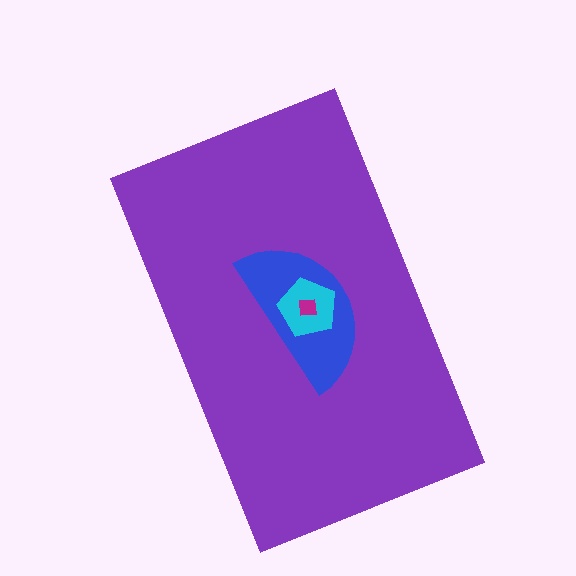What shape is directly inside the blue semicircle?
The cyan pentagon.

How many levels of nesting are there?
4.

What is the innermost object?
The magenta square.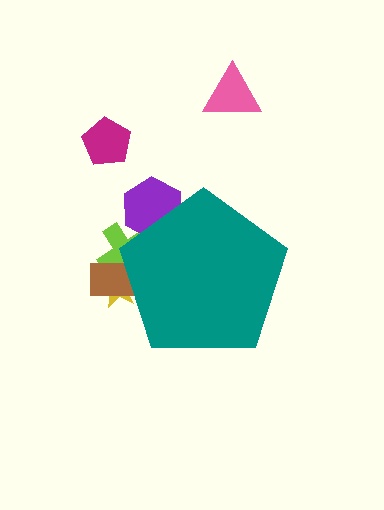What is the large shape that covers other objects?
A teal pentagon.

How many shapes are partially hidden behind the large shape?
4 shapes are partially hidden.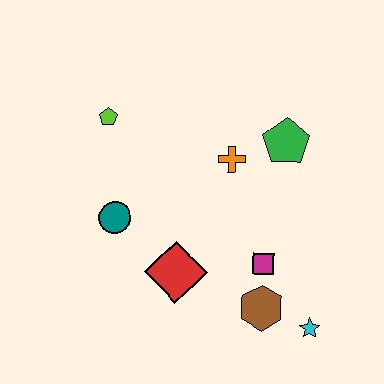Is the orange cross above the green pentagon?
No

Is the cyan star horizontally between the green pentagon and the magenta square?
No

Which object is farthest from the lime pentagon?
The cyan star is farthest from the lime pentagon.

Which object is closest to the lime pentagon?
The teal circle is closest to the lime pentagon.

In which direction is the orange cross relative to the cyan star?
The orange cross is above the cyan star.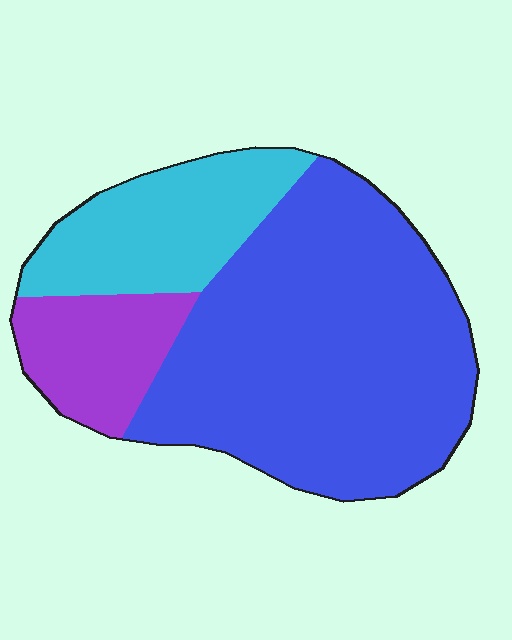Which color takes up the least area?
Purple, at roughly 15%.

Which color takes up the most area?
Blue, at roughly 65%.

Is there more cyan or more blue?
Blue.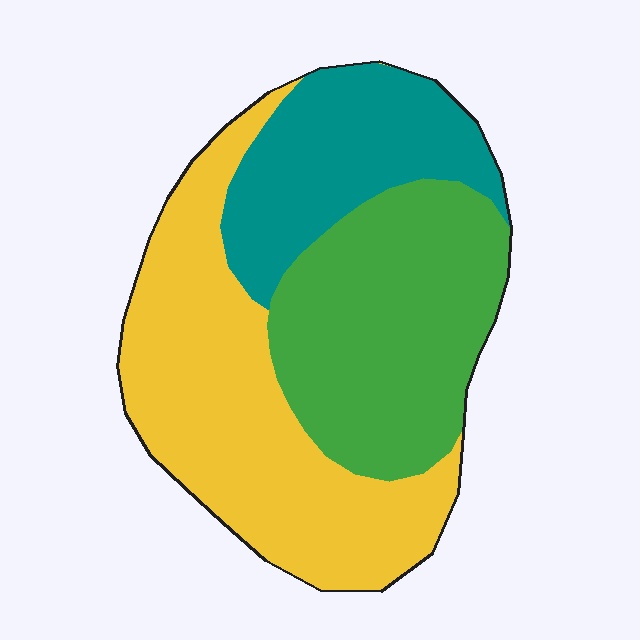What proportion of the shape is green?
Green takes up about one third (1/3) of the shape.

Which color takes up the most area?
Yellow, at roughly 40%.